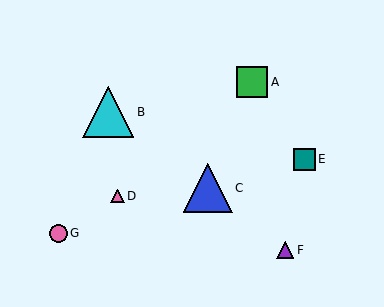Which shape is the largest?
The cyan triangle (labeled B) is the largest.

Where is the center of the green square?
The center of the green square is at (252, 82).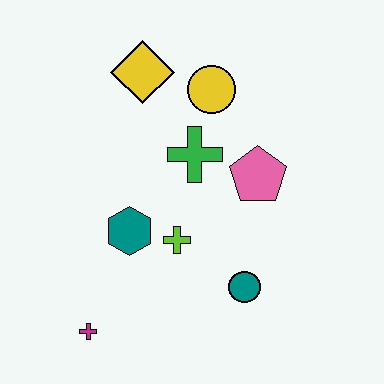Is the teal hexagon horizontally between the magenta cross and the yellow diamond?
Yes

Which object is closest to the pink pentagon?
The green cross is closest to the pink pentagon.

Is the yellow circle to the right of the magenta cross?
Yes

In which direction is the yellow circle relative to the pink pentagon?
The yellow circle is above the pink pentagon.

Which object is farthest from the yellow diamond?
The magenta cross is farthest from the yellow diamond.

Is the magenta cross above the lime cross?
No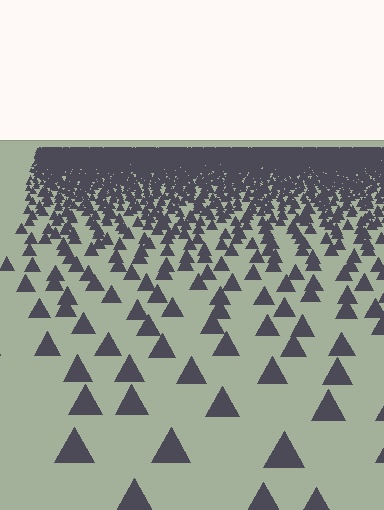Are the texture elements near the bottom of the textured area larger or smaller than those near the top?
Larger. Near the bottom, elements are closer to the viewer and appear at a bigger on-screen size.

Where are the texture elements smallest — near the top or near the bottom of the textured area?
Near the top.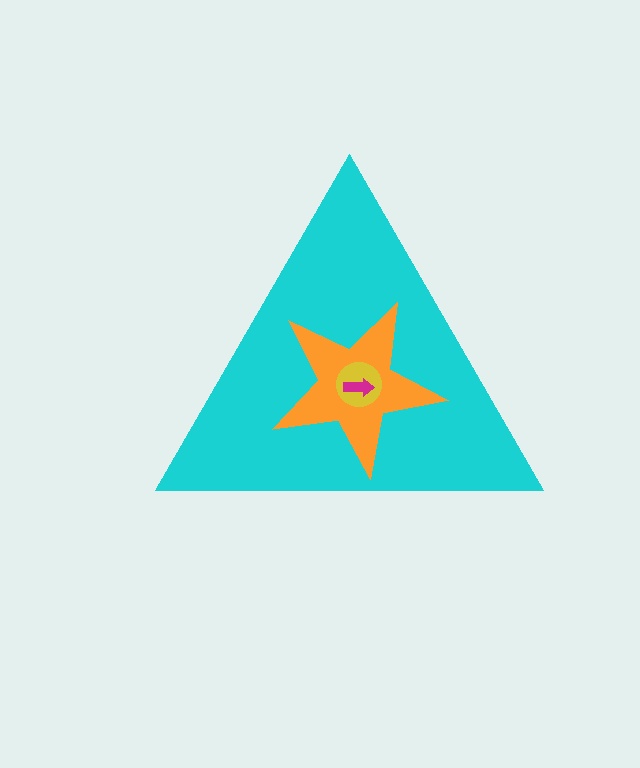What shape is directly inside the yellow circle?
The magenta arrow.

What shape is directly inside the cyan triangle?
The orange star.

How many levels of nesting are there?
4.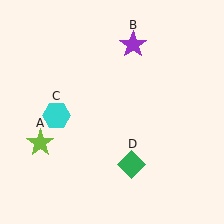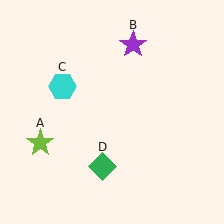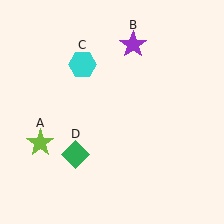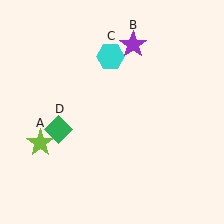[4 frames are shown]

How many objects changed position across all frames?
2 objects changed position: cyan hexagon (object C), green diamond (object D).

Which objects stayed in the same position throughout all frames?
Lime star (object A) and purple star (object B) remained stationary.